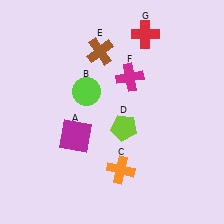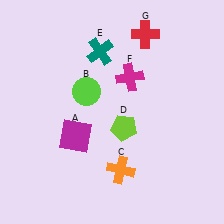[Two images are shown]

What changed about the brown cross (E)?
In Image 1, E is brown. In Image 2, it changed to teal.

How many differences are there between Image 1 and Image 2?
There is 1 difference between the two images.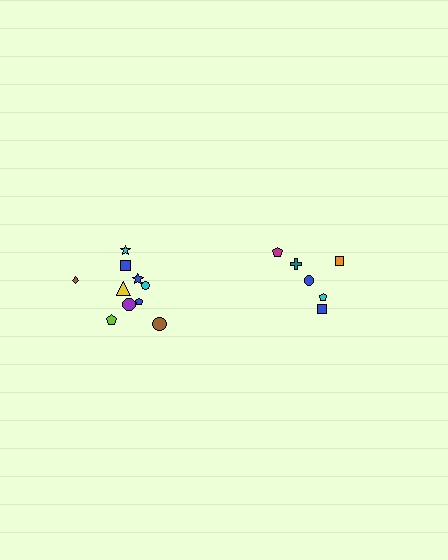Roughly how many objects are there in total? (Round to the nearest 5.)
Roughly 15 objects in total.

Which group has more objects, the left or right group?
The left group.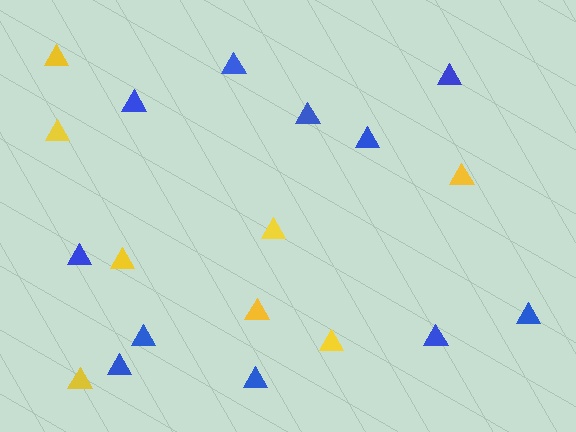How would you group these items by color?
There are 2 groups: one group of yellow triangles (8) and one group of blue triangles (11).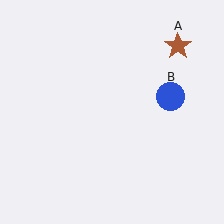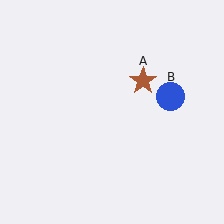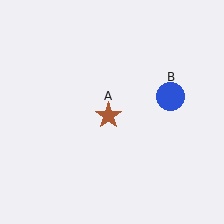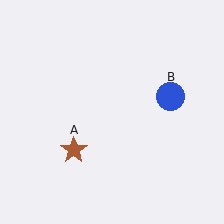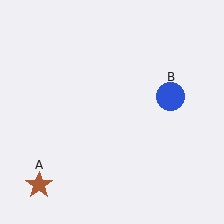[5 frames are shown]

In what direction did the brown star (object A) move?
The brown star (object A) moved down and to the left.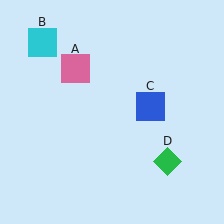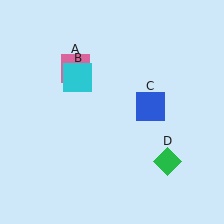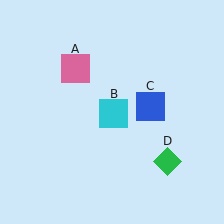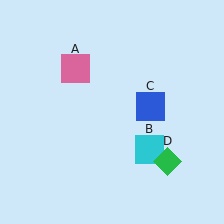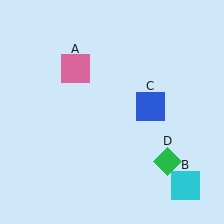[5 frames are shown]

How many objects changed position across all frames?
1 object changed position: cyan square (object B).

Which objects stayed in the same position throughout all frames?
Pink square (object A) and blue square (object C) and green diamond (object D) remained stationary.